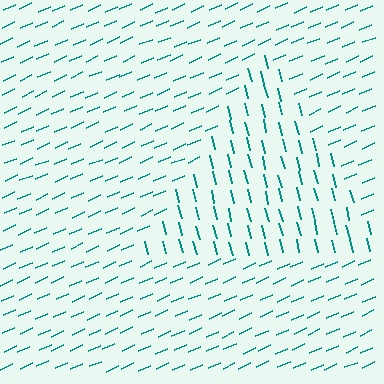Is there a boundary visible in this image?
Yes, there is a texture boundary formed by a change in line orientation.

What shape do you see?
I see a triangle.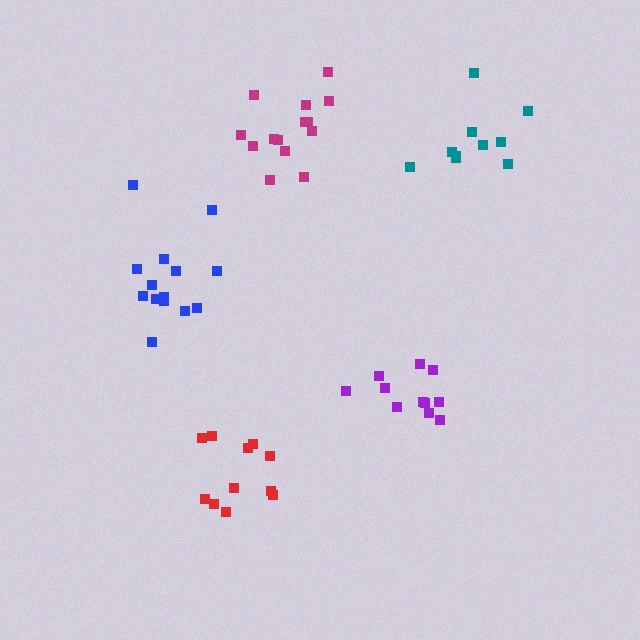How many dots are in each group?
Group 1: 10 dots, Group 2: 11 dots, Group 3: 11 dots, Group 4: 14 dots, Group 5: 14 dots (60 total).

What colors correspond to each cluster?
The clusters are colored: teal, red, purple, blue, magenta.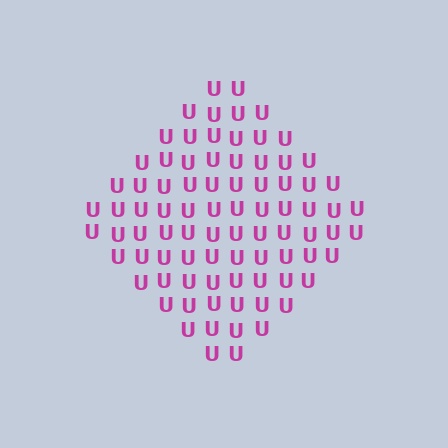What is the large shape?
The large shape is a diamond.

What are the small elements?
The small elements are letter U's.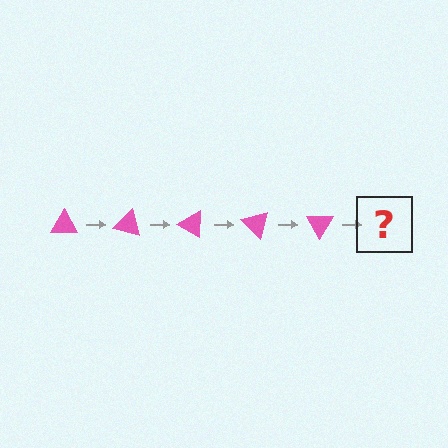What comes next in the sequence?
The next element should be a pink triangle rotated 75 degrees.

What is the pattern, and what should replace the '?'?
The pattern is that the triangle rotates 15 degrees each step. The '?' should be a pink triangle rotated 75 degrees.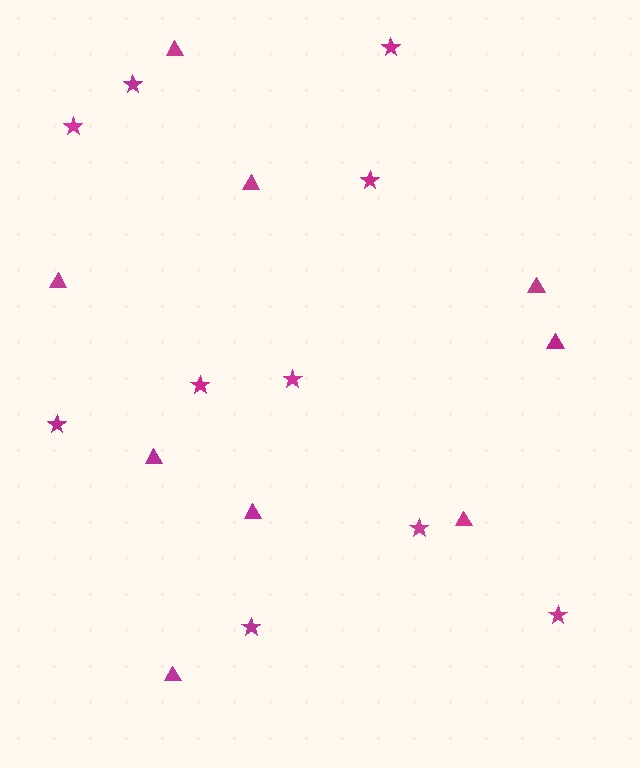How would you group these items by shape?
There are 2 groups: one group of stars (10) and one group of triangles (9).